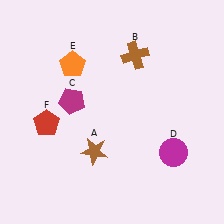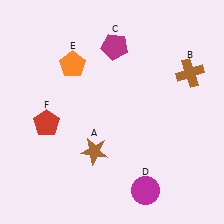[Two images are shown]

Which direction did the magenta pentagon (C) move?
The magenta pentagon (C) moved up.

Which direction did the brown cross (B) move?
The brown cross (B) moved right.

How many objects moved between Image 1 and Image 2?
3 objects moved between the two images.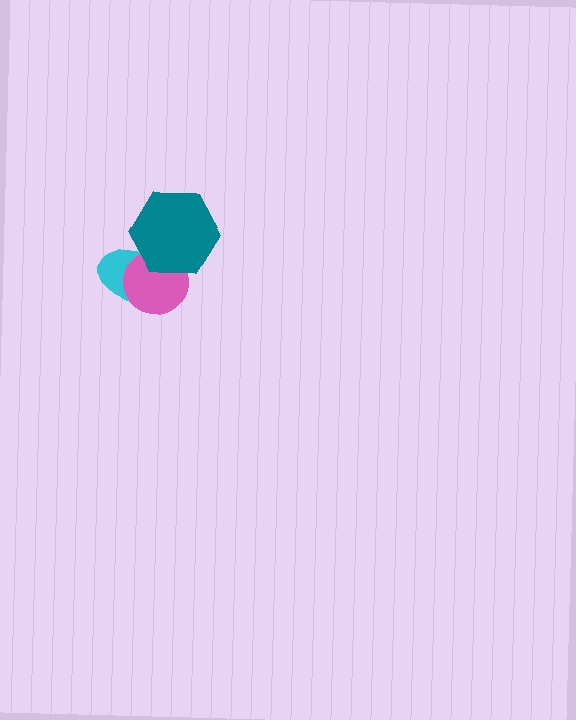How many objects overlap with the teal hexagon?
2 objects overlap with the teal hexagon.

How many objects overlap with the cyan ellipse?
2 objects overlap with the cyan ellipse.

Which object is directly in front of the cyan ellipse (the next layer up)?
The pink circle is directly in front of the cyan ellipse.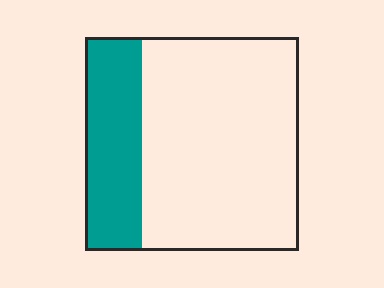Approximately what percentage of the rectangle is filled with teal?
Approximately 25%.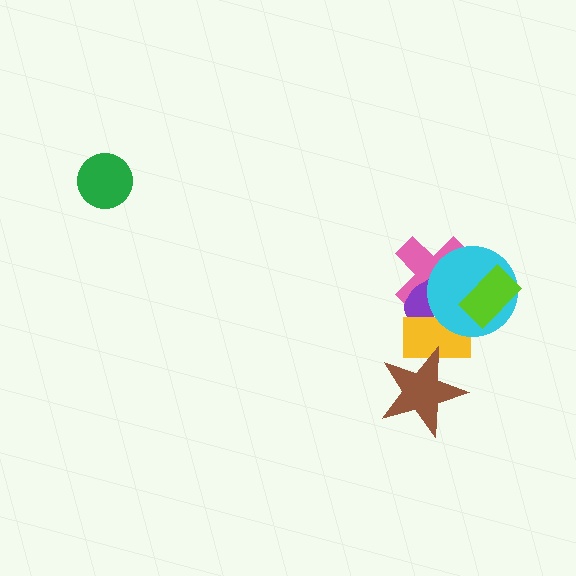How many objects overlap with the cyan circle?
4 objects overlap with the cyan circle.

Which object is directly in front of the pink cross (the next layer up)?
The purple ellipse is directly in front of the pink cross.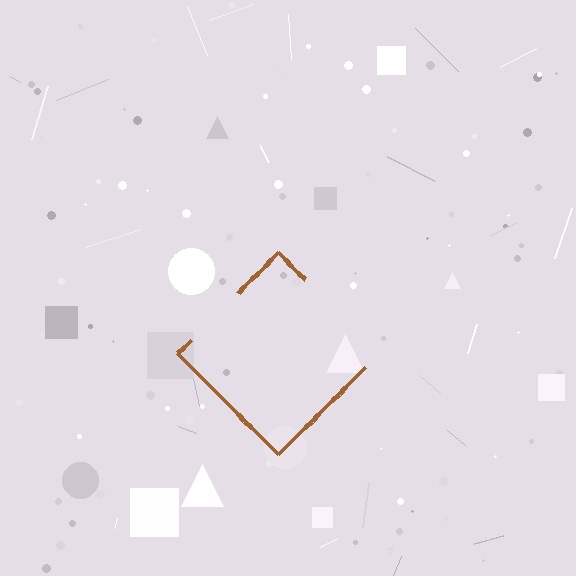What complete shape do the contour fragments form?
The contour fragments form a diamond.